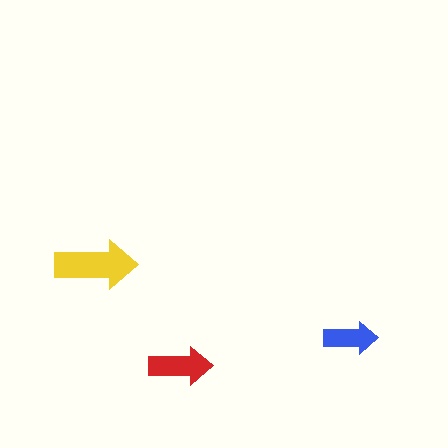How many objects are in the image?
There are 3 objects in the image.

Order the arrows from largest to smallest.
the yellow one, the red one, the blue one.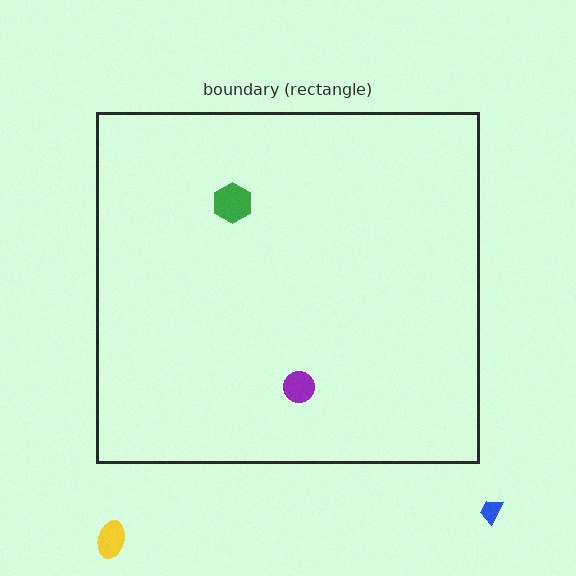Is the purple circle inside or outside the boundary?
Inside.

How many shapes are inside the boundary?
2 inside, 2 outside.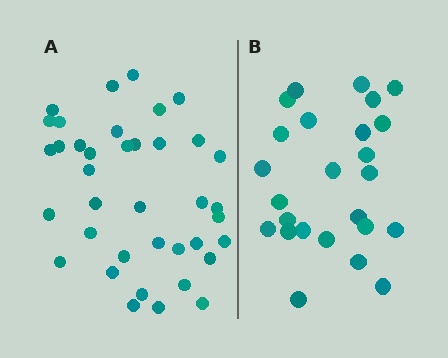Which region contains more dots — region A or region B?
Region A (the left region) has more dots.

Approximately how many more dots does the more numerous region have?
Region A has approximately 15 more dots than region B.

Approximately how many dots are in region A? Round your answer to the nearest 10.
About 40 dots. (The exact count is 38, which rounds to 40.)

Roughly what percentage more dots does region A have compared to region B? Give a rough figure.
About 50% more.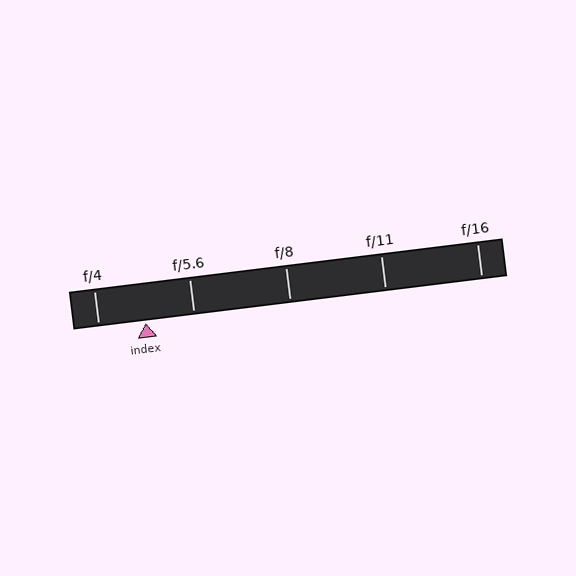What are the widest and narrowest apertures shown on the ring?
The widest aperture shown is f/4 and the narrowest is f/16.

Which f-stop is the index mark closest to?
The index mark is closest to f/4.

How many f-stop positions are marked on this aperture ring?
There are 5 f-stop positions marked.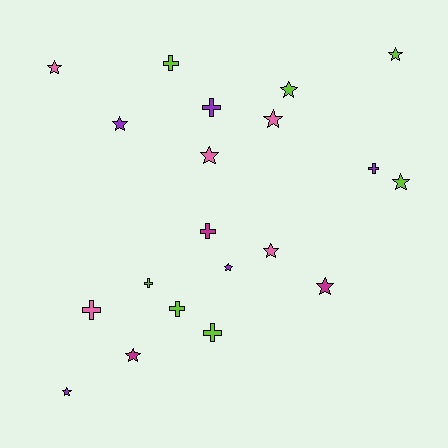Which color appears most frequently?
Lime, with 7 objects.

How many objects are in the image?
There are 20 objects.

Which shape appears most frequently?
Star, with 12 objects.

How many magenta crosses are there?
There is 1 magenta cross.